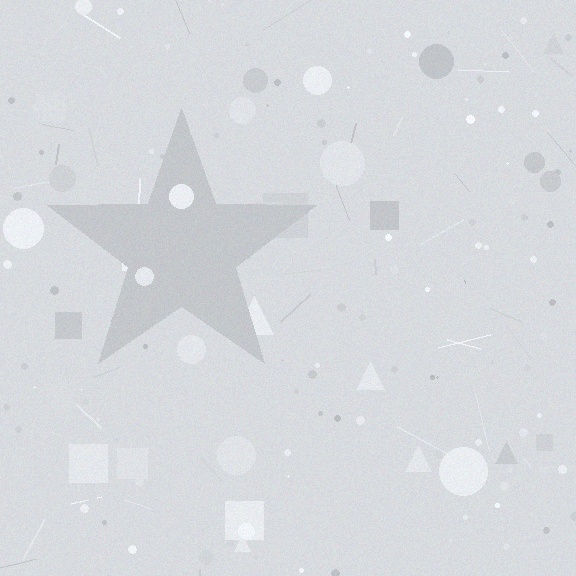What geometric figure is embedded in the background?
A star is embedded in the background.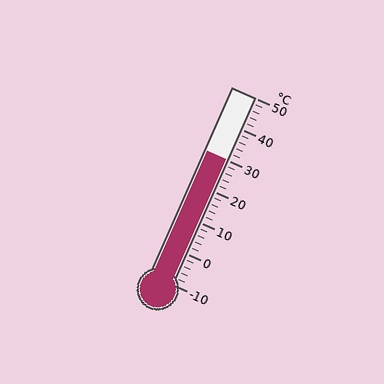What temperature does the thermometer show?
The thermometer shows approximately 30°C.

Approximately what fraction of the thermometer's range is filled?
The thermometer is filled to approximately 65% of its range.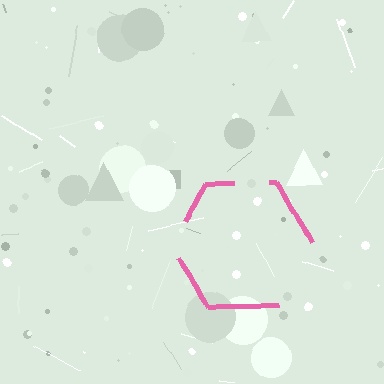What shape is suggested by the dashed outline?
The dashed outline suggests a hexagon.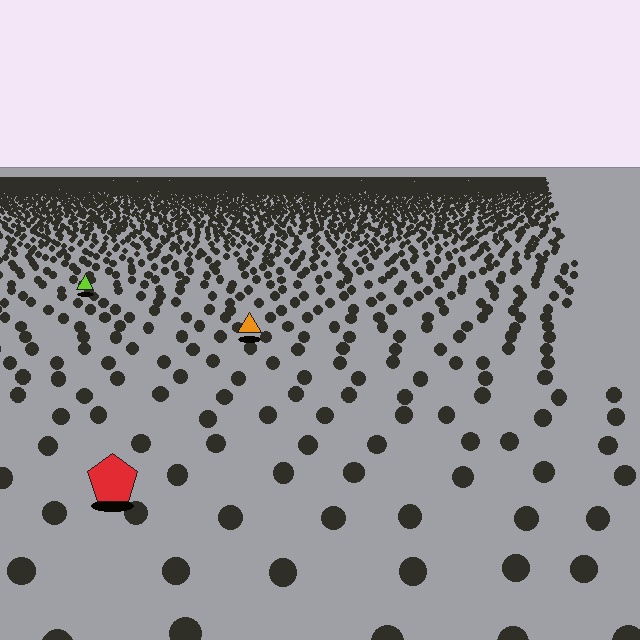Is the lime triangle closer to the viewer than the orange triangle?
No. The orange triangle is closer — you can tell from the texture gradient: the ground texture is coarser near it.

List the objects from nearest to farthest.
From nearest to farthest: the red pentagon, the orange triangle, the lime triangle.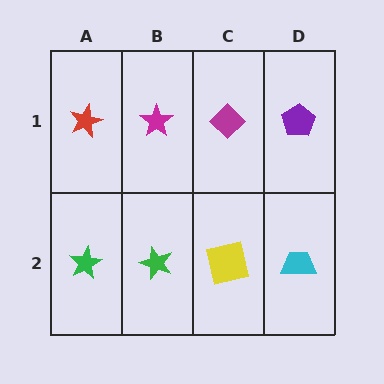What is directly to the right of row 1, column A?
A magenta star.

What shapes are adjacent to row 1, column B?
A green star (row 2, column B), a red star (row 1, column A), a magenta diamond (row 1, column C).